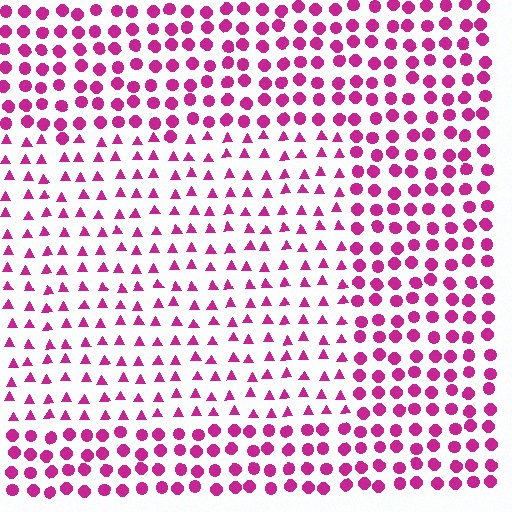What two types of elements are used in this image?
The image uses triangles inside the rectangle region and circles outside it.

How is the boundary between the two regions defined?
The boundary is defined by a change in element shape: triangles inside vs. circles outside. All elements share the same color and spacing.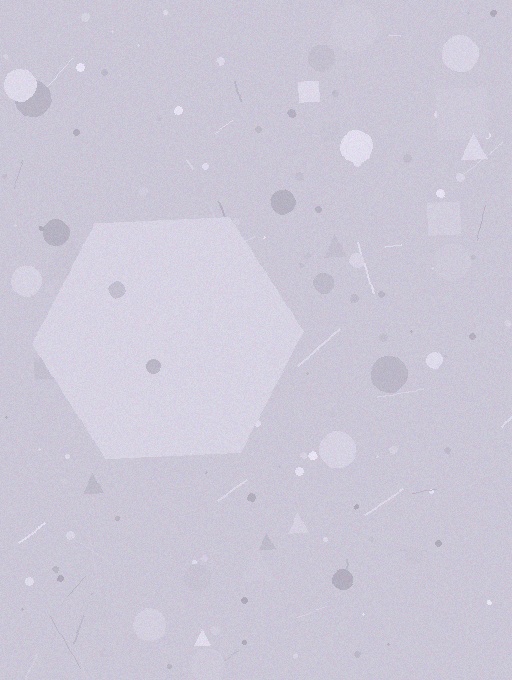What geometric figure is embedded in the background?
A hexagon is embedded in the background.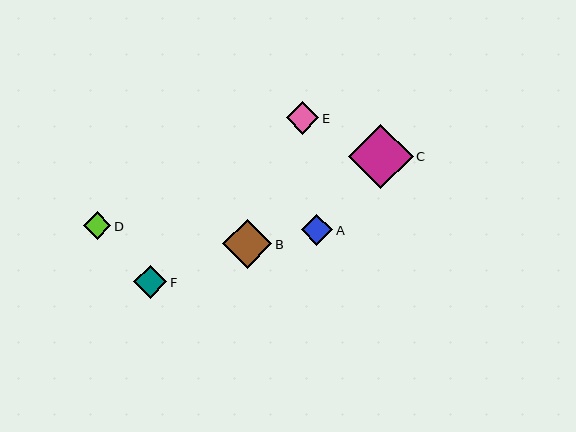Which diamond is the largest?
Diamond C is the largest with a size of approximately 65 pixels.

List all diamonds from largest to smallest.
From largest to smallest: C, B, F, E, A, D.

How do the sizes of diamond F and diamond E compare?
Diamond F and diamond E are approximately the same size.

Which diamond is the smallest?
Diamond D is the smallest with a size of approximately 27 pixels.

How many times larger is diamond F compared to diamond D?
Diamond F is approximately 1.2 times the size of diamond D.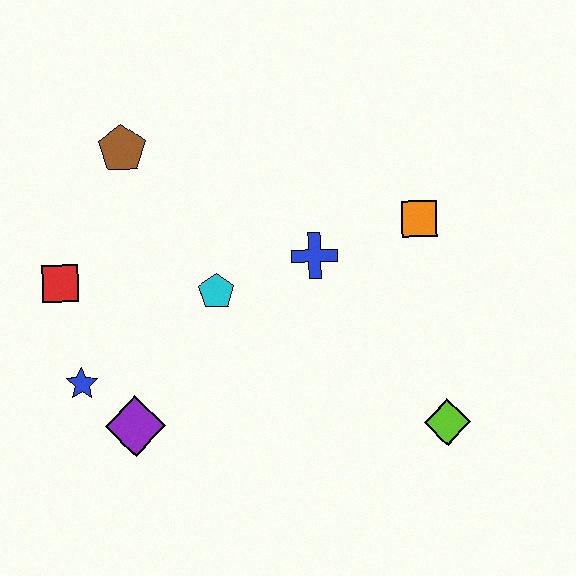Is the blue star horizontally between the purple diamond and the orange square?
No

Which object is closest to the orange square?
The blue cross is closest to the orange square.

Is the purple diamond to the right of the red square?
Yes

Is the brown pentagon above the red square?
Yes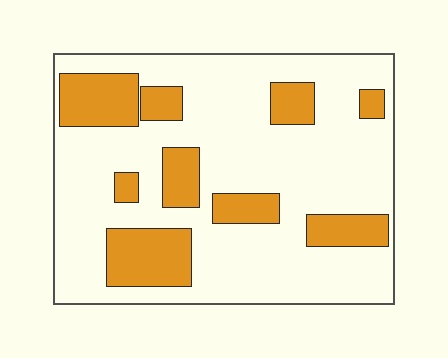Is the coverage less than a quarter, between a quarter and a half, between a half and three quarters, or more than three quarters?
Between a quarter and a half.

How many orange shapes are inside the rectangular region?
9.